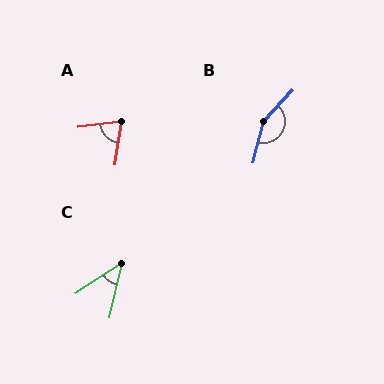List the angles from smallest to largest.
C (44°), A (74°), B (151°).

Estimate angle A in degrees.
Approximately 74 degrees.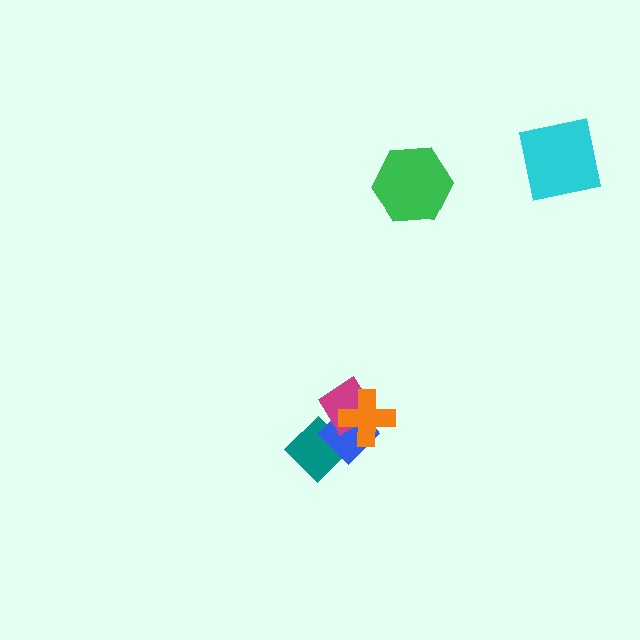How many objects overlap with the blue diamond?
3 objects overlap with the blue diamond.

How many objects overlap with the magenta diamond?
3 objects overlap with the magenta diamond.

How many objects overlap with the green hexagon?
0 objects overlap with the green hexagon.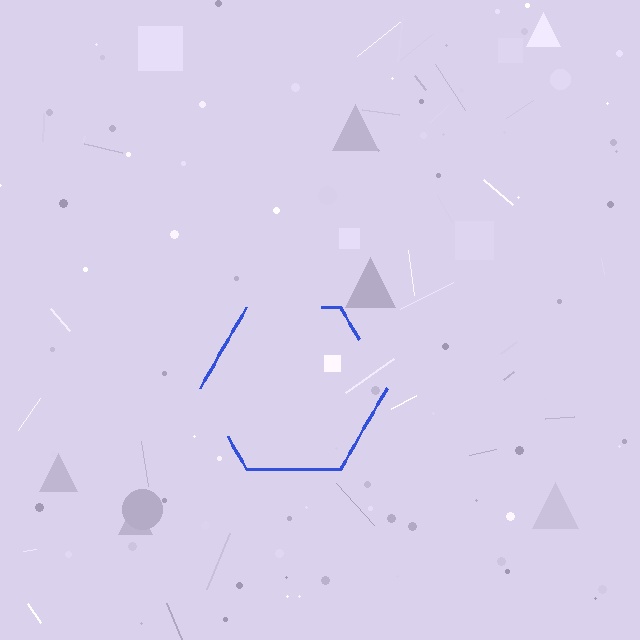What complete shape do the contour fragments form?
The contour fragments form a hexagon.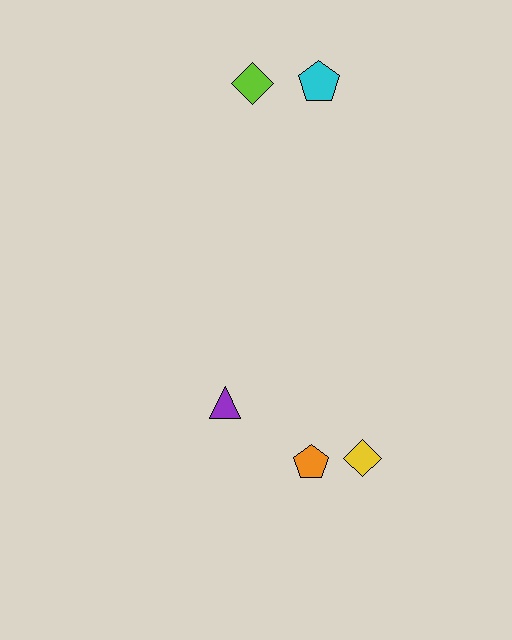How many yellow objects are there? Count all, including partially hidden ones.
There is 1 yellow object.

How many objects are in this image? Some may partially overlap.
There are 5 objects.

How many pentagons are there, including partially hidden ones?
There are 2 pentagons.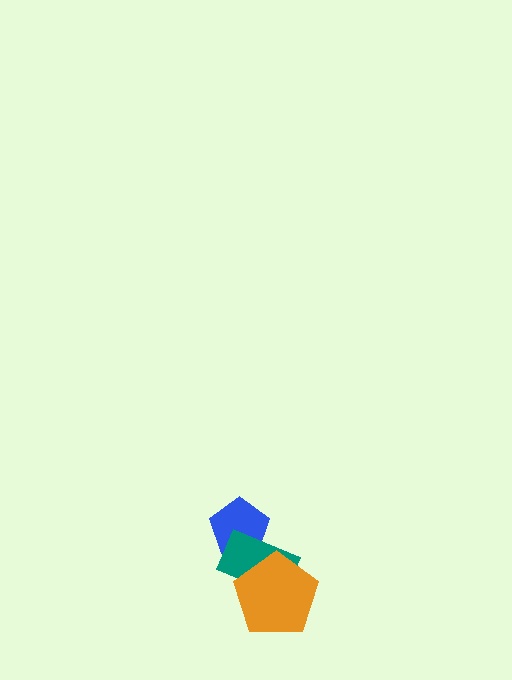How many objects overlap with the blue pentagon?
1 object overlaps with the blue pentagon.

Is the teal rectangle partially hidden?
Yes, it is partially covered by another shape.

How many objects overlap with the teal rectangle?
2 objects overlap with the teal rectangle.